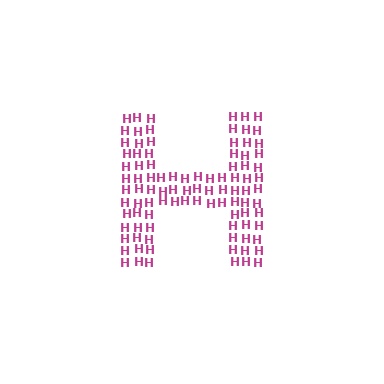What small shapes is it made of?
It is made of small letter H's.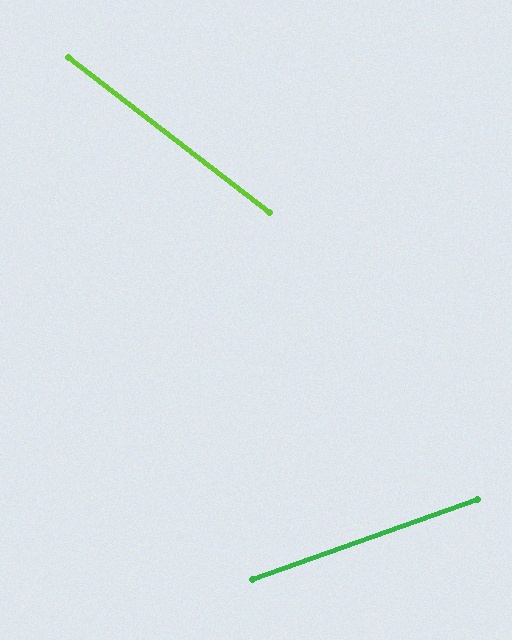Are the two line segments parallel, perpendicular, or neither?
Neither parallel nor perpendicular — they differ by about 57°.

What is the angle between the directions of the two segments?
Approximately 57 degrees.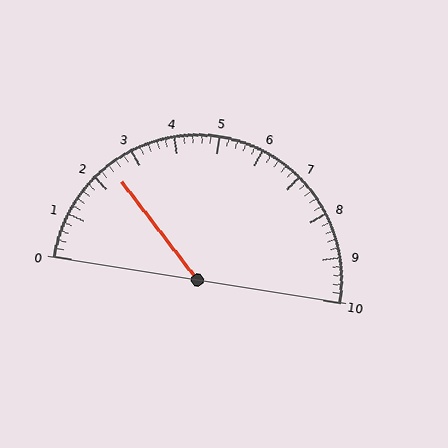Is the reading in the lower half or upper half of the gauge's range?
The reading is in the lower half of the range (0 to 10).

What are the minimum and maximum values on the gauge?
The gauge ranges from 0 to 10.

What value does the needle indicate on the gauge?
The needle indicates approximately 2.4.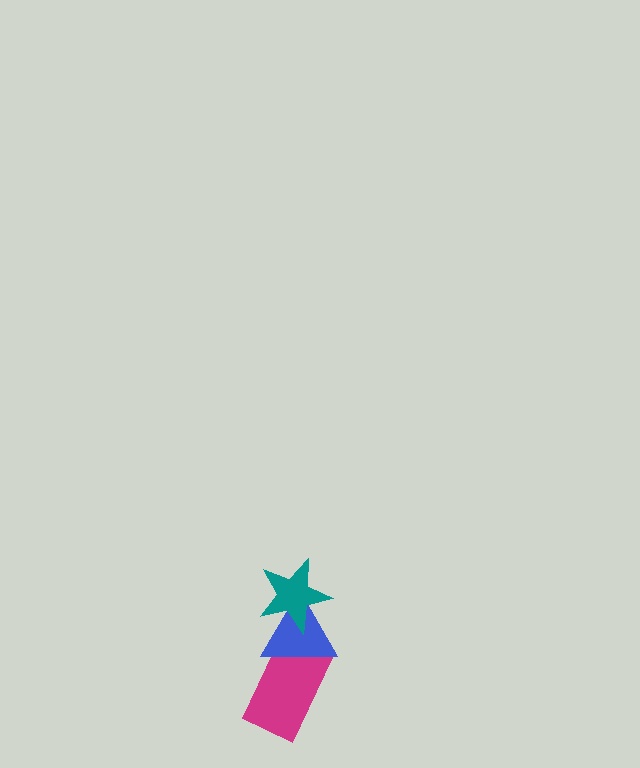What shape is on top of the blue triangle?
The teal star is on top of the blue triangle.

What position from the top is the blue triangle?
The blue triangle is 2nd from the top.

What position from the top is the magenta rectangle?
The magenta rectangle is 3rd from the top.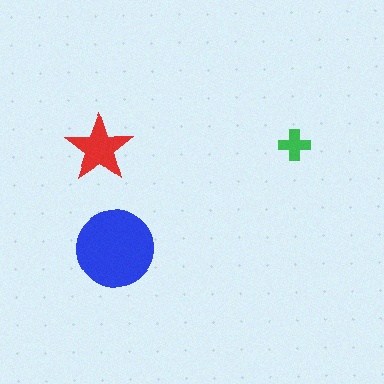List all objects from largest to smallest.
The blue circle, the red star, the green cross.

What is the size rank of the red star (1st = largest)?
2nd.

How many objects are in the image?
There are 3 objects in the image.